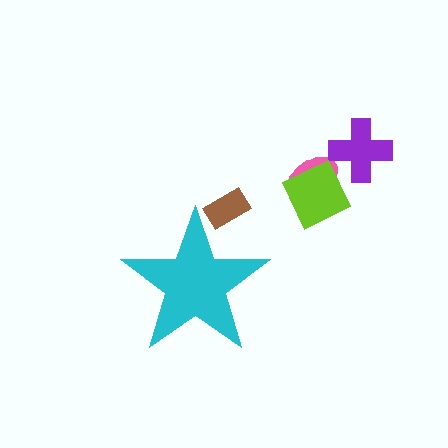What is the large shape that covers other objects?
A cyan star.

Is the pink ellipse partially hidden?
No, the pink ellipse is fully visible.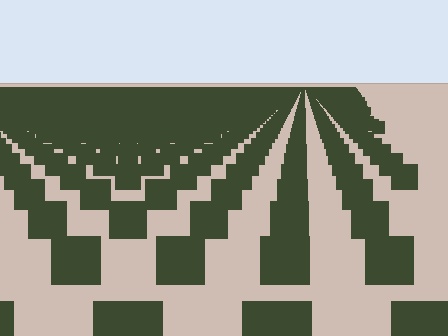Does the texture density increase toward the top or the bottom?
Density increases toward the top.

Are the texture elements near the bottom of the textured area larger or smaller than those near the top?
Larger. Near the bottom, elements are closer to the viewer and appear at a bigger on-screen size.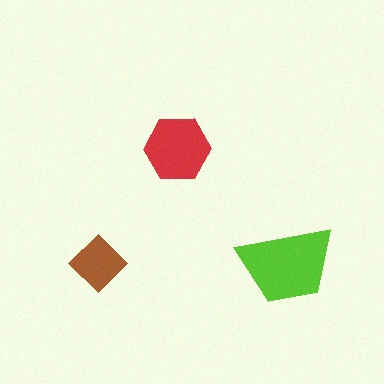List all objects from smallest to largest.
The brown diamond, the red hexagon, the lime trapezoid.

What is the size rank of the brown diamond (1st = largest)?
3rd.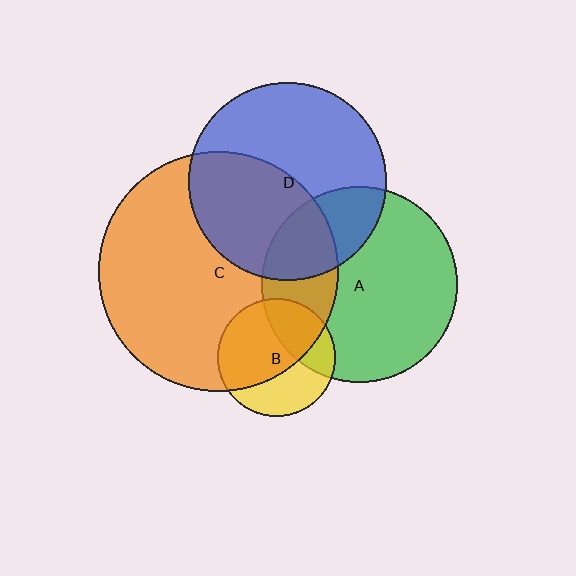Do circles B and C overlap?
Yes.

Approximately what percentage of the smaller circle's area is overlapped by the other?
Approximately 60%.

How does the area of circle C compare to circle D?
Approximately 1.5 times.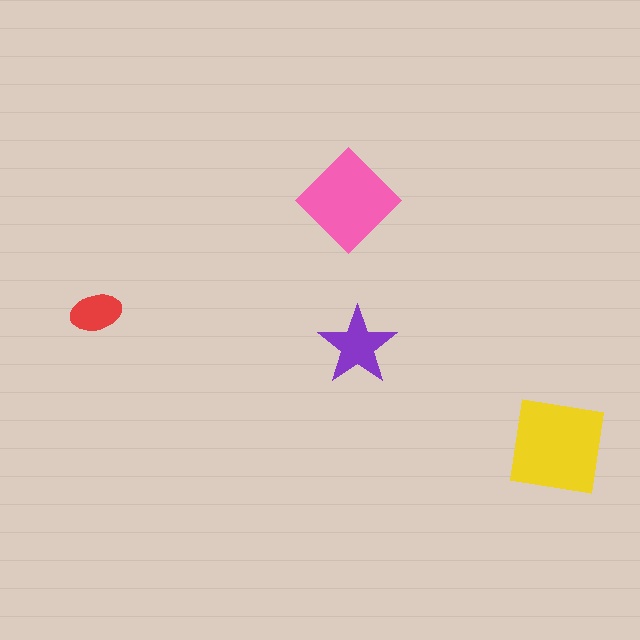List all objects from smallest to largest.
The red ellipse, the purple star, the pink diamond, the yellow square.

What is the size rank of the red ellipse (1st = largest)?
4th.